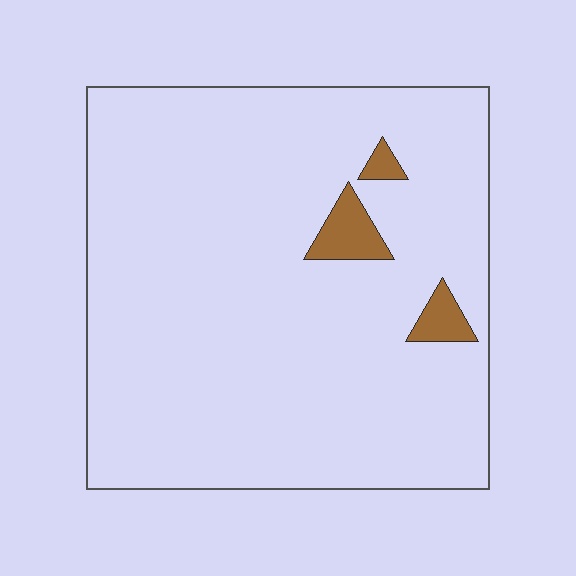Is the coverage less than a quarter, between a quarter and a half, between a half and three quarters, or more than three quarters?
Less than a quarter.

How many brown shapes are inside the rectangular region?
3.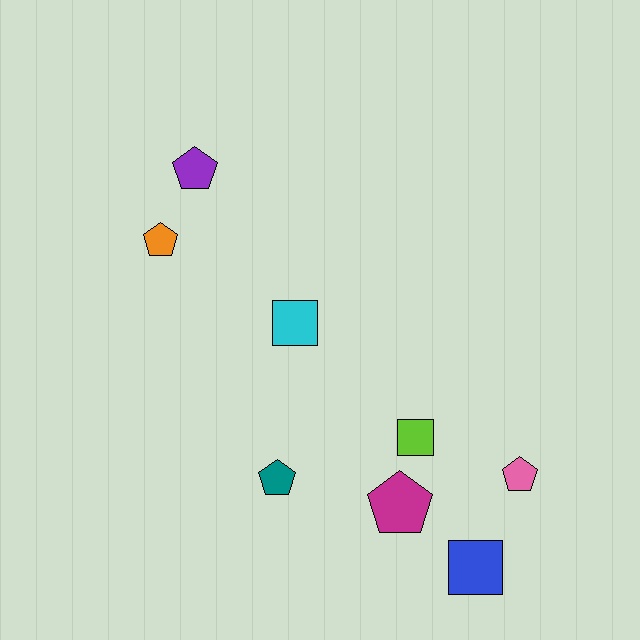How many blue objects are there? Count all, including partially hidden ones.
There is 1 blue object.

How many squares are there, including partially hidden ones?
There are 3 squares.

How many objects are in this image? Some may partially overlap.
There are 8 objects.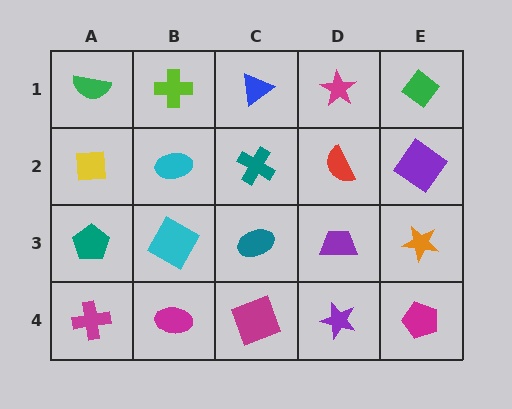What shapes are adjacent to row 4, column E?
An orange star (row 3, column E), a purple star (row 4, column D).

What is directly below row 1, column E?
A purple diamond.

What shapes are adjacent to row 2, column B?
A lime cross (row 1, column B), a cyan square (row 3, column B), a yellow square (row 2, column A), a teal cross (row 2, column C).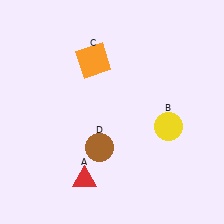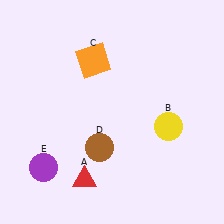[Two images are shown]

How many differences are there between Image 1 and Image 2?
There is 1 difference between the two images.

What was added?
A purple circle (E) was added in Image 2.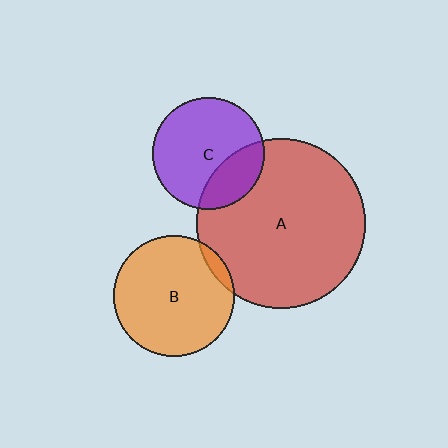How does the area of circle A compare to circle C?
Approximately 2.3 times.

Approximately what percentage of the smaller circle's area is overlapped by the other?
Approximately 5%.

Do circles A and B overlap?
Yes.